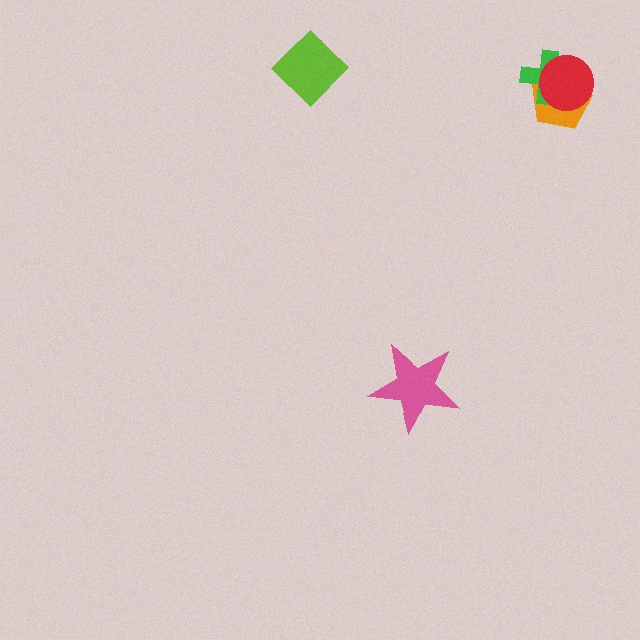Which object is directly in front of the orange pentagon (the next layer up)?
The green cross is directly in front of the orange pentagon.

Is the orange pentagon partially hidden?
Yes, it is partially covered by another shape.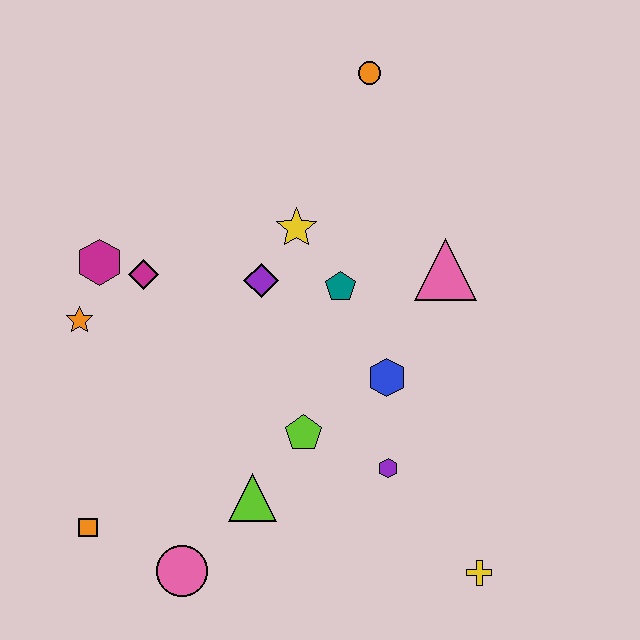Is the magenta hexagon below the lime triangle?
No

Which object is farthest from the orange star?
The yellow cross is farthest from the orange star.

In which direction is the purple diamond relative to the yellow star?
The purple diamond is below the yellow star.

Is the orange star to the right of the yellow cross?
No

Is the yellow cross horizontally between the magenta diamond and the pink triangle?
No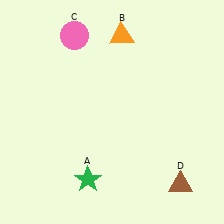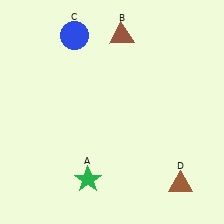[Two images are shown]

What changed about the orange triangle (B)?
In Image 1, B is orange. In Image 2, it changed to brown.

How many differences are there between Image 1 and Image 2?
There are 2 differences between the two images.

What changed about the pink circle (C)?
In Image 1, C is pink. In Image 2, it changed to blue.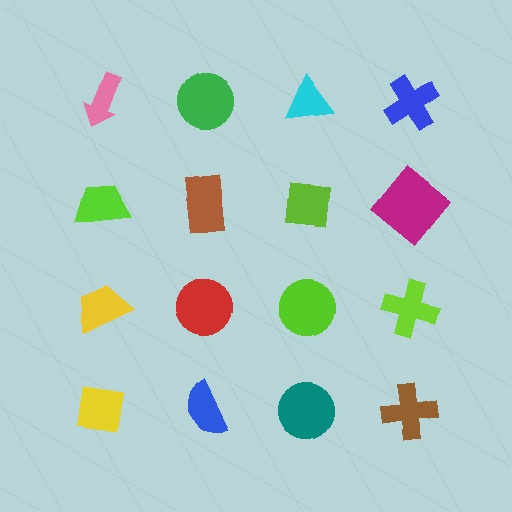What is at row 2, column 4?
A magenta diamond.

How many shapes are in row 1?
4 shapes.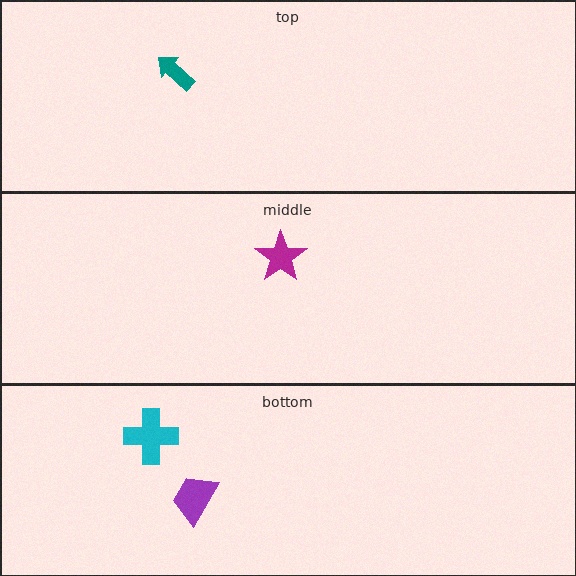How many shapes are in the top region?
1.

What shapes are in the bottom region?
The cyan cross, the purple trapezoid.